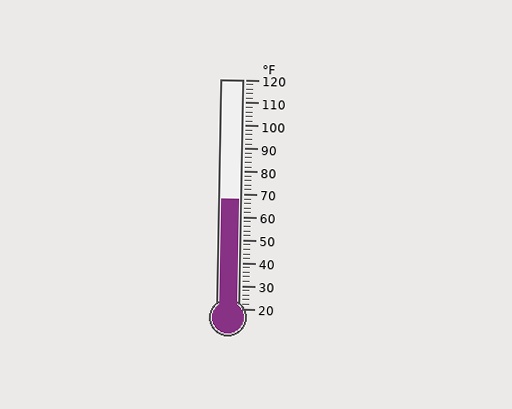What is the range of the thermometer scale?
The thermometer scale ranges from 20°F to 120°F.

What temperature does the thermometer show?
The thermometer shows approximately 68°F.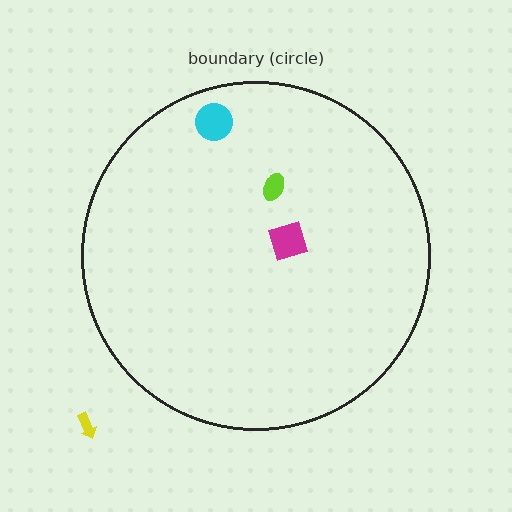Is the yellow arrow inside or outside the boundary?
Outside.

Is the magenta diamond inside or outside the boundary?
Inside.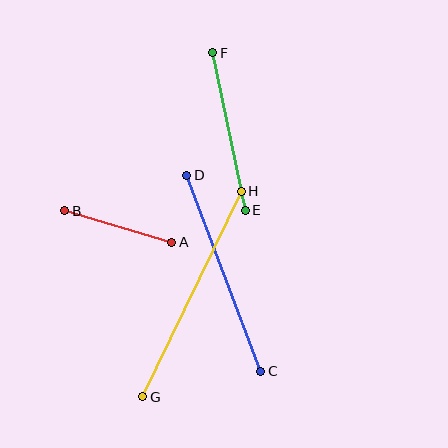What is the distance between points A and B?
The distance is approximately 112 pixels.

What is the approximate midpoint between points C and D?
The midpoint is at approximately (224, 273) pixels.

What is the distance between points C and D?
The distance is approximately 210 pixels.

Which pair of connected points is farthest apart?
Points G and H are farthest apart.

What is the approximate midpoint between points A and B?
The midpoint is at approximately (118, 227) pixels.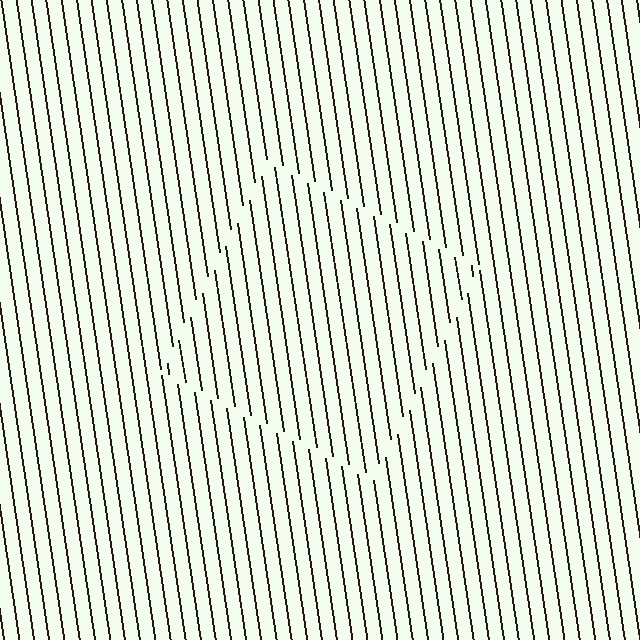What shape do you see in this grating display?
An illusory square. The interior of the shape contains the same grating, shifted by half a period — the contour is defined by the phase discontinuity where line-ends from the inner and outer gratings abut.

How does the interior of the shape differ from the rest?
The interior of the shape contains the same grating, shifted by half a period — the contour is defined by the phase discontinuity where line-ends from the inner and outer gratings abut.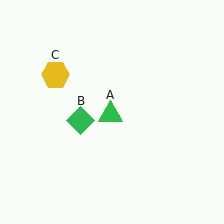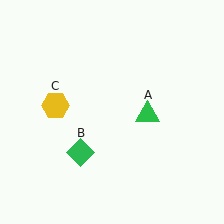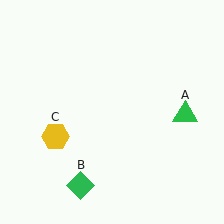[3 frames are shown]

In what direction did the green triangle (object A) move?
The green triangle (object A) moved right.